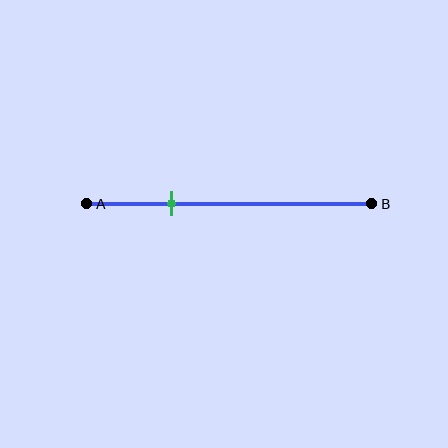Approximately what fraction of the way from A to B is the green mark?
The green mark is approximately 30% of the way from A to B.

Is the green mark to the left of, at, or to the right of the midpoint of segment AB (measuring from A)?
The green mark is to the left of the midpoint of segment AB.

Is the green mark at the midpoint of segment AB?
No, the mark is at about 30% from A, not at the 50% midpoint.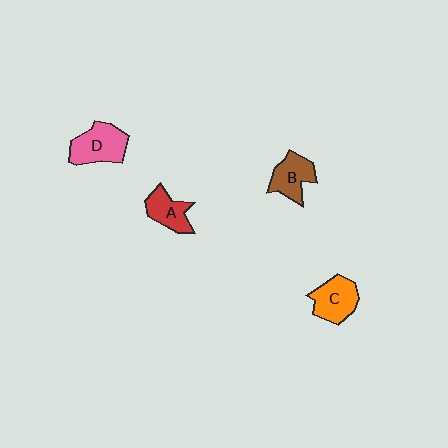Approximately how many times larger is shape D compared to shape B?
Approximately 1.3 times.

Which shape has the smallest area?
Shape A (red).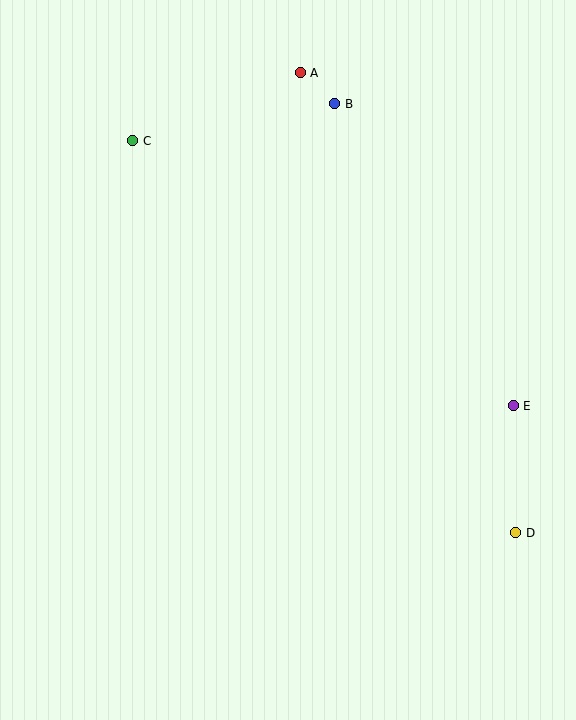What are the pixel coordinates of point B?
Point B is at (335, 104).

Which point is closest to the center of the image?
Point E at (513, 406) is closest to the center.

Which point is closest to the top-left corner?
Point C is closest to the top-left corner.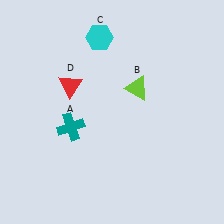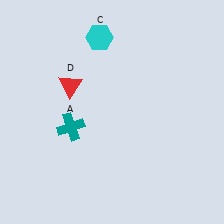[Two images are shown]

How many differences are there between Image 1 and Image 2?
There is 1 difference between the two images.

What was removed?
The lime triangle (B) was removed in Image 2.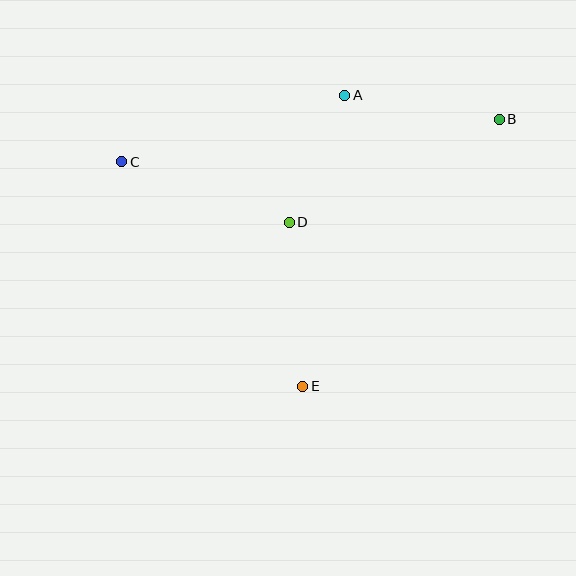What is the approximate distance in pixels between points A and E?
The distance between A and E is approximately 294 pixels.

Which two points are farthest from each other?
Points B and C are farthest from each other.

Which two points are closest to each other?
Points A and D are closest to each other.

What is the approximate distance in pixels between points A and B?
The distance between A and B is approximately 156 pixels.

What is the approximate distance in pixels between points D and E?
The distance between D and E is approximately 164 pixels.